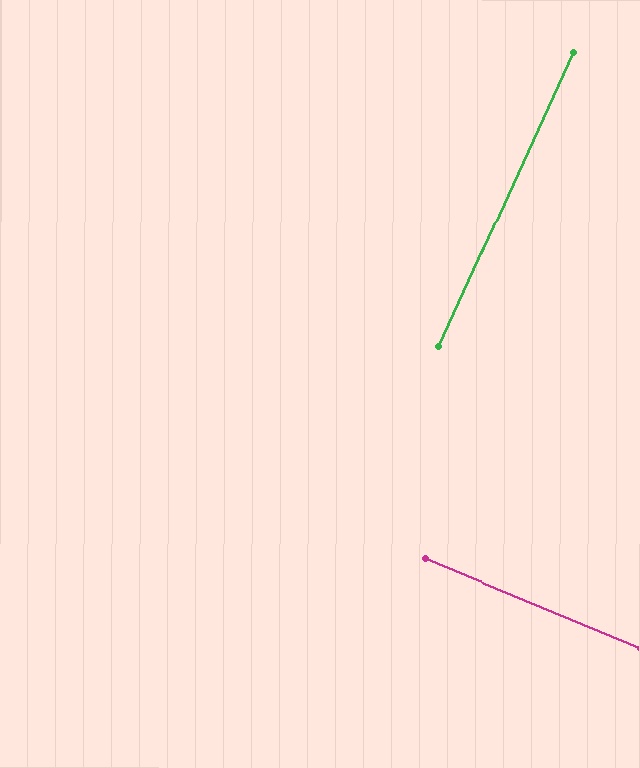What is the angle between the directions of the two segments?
Approximately 88 degrees.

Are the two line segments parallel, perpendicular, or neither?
Perpendicular — they meet at approximately 88°.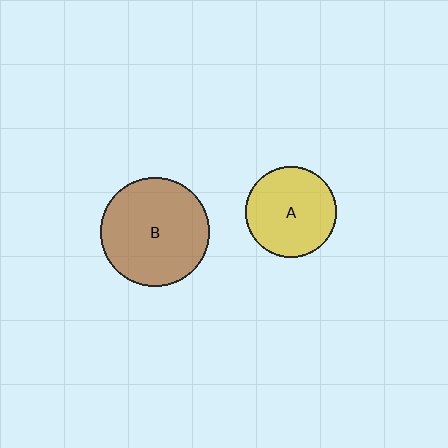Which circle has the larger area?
Circle B (brown).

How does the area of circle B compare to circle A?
Approximately 1.4 times.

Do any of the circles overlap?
No, none of the circles overlap.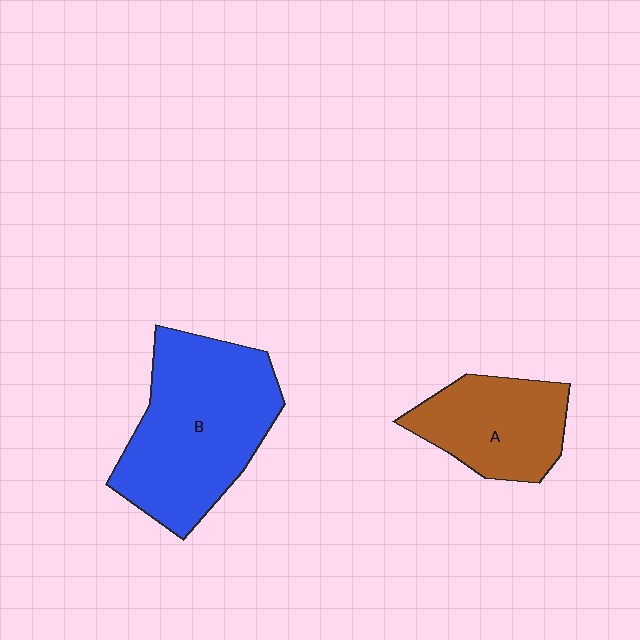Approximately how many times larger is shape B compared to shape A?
Approximately 1.7 times.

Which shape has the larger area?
Shape B (blue).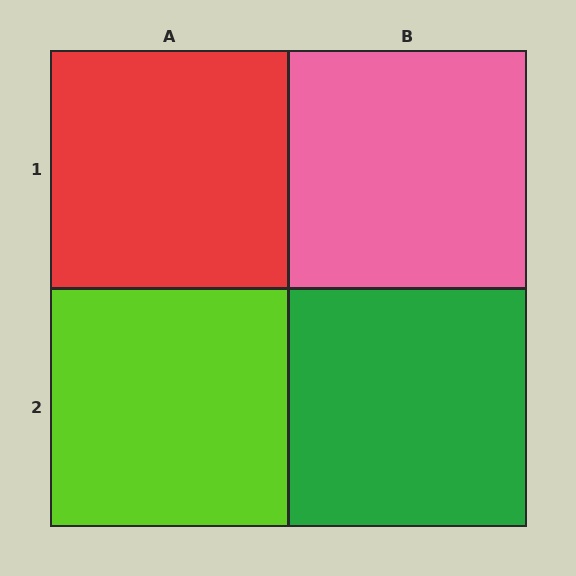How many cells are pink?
1 cell is pink.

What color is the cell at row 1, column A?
Red.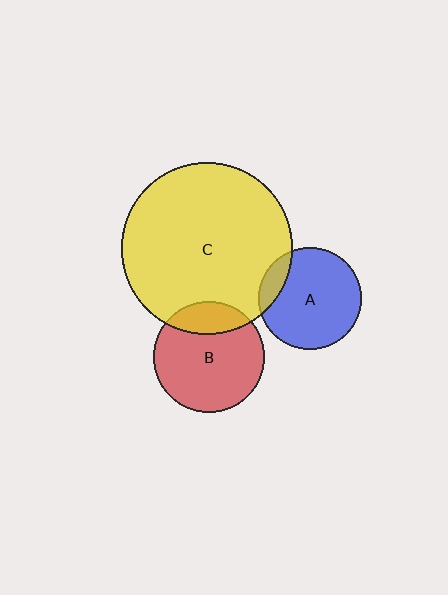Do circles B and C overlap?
Yes.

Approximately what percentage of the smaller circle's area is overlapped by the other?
Approximately 20%.